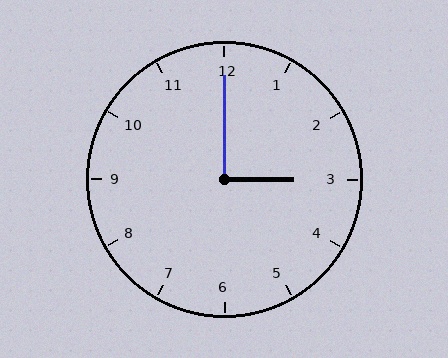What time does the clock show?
3:00.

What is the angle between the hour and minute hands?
Approximately 90 degrees.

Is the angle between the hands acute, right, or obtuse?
It is right.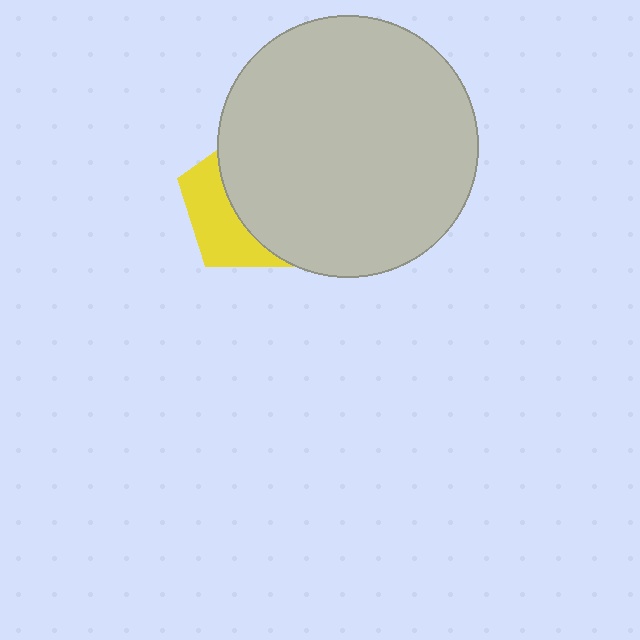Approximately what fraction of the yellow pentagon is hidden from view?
Roughly 62% of the yellow pentagon is hidden behind the light gray circle.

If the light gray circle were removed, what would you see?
You would see the complete yellow pentagon.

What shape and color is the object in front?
The object in front is a light gray circle.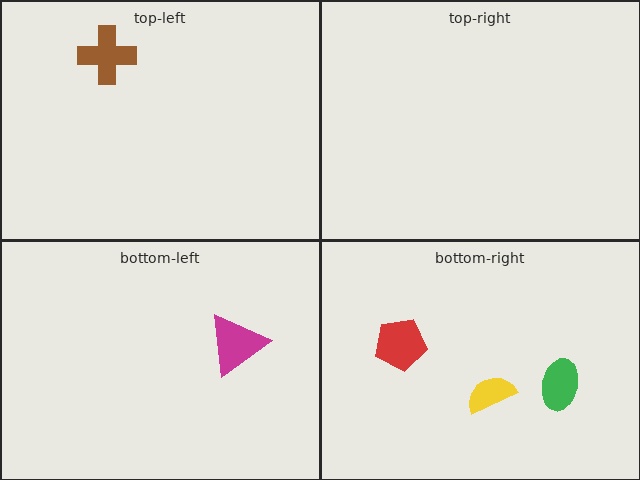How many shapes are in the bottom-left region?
1.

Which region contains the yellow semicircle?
The bottom-right region.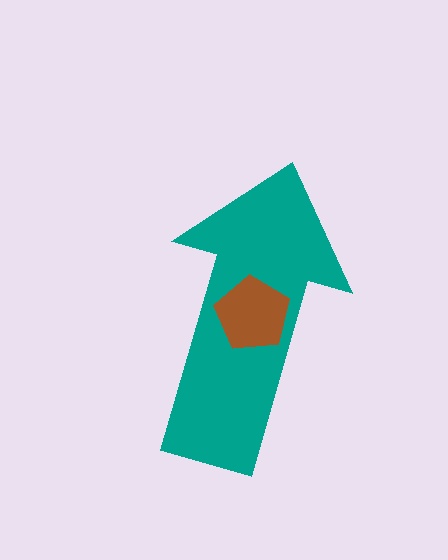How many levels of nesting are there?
2.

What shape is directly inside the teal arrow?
The brown pentagon.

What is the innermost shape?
The brown pentagon.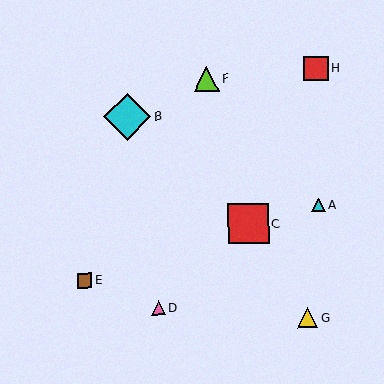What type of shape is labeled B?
Shape B is a cyan diamond.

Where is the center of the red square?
The center of the red square is at (316, 68).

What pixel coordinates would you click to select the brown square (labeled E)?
Click at (85, 280) to select the brown square E.